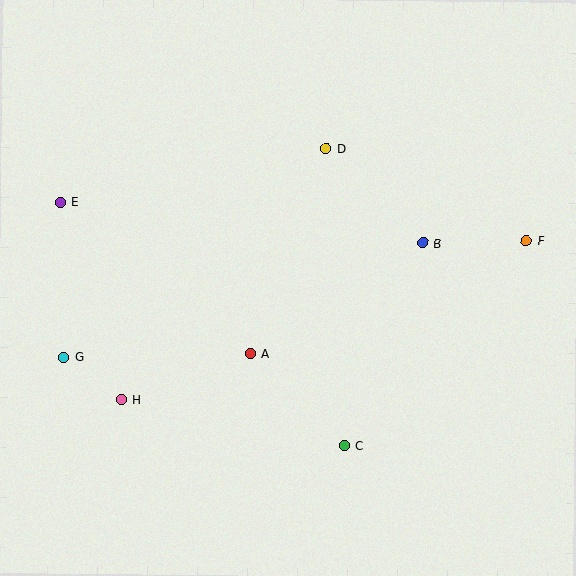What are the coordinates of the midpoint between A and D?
The midpoint between A and D is at (288, 251).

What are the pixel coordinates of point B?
Point B is at (423, 243).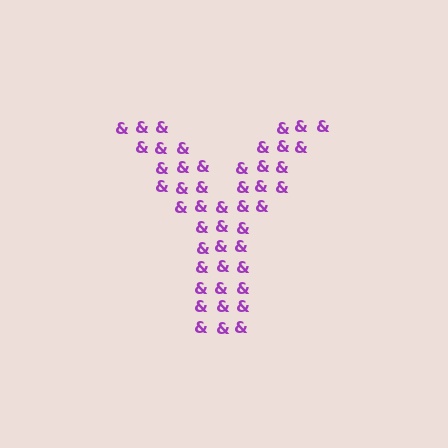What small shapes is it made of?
It is made of small ampersands.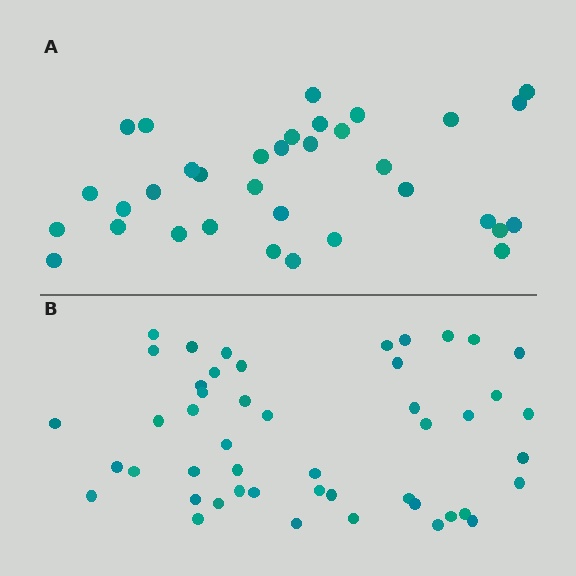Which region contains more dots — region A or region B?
Region B (the bottom region) has more dots.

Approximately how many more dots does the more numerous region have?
Region B has approximately 15 more dots than region A.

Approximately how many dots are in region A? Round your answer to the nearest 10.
About 30 dots. (The exact count is 34, which rounds to 30.)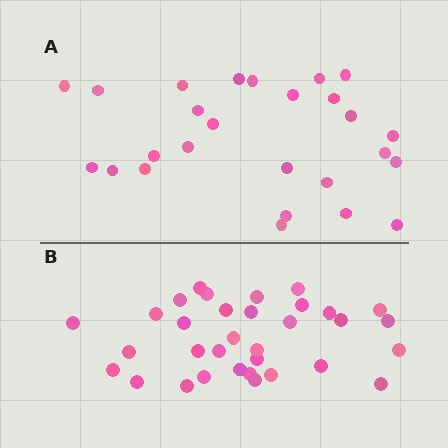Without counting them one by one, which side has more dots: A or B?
Region B (the bottom region) has more dots.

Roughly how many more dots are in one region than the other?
Region B has roughly 8 or so more dots than region A.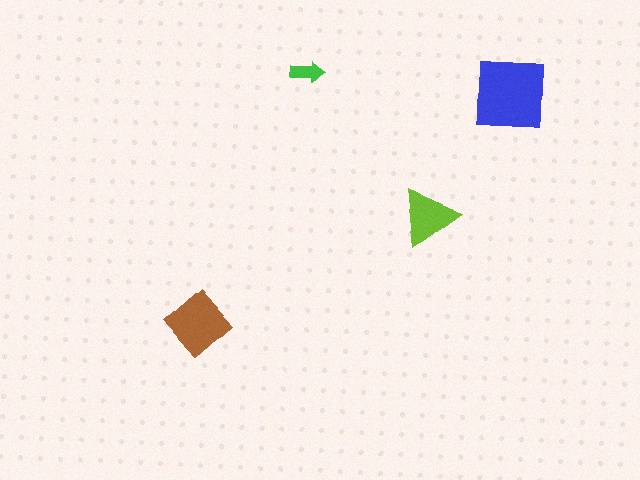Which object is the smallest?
The green arrow.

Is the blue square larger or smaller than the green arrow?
Larger.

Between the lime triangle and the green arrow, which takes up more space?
The lime triangle.